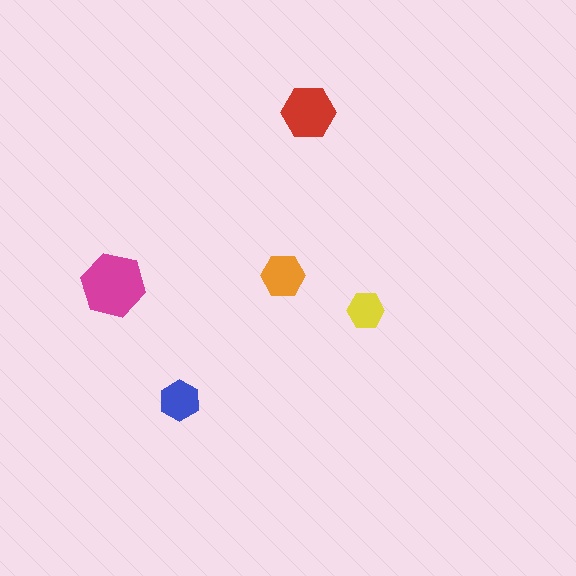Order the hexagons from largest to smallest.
the magenta one, the red one, the orange one, the blue one, the yellow one.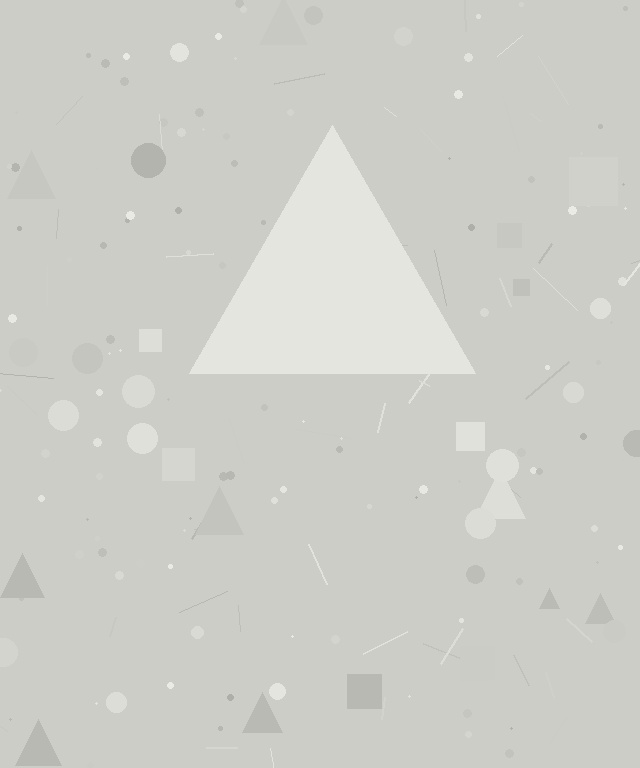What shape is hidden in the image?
A triangle is hidden in the image.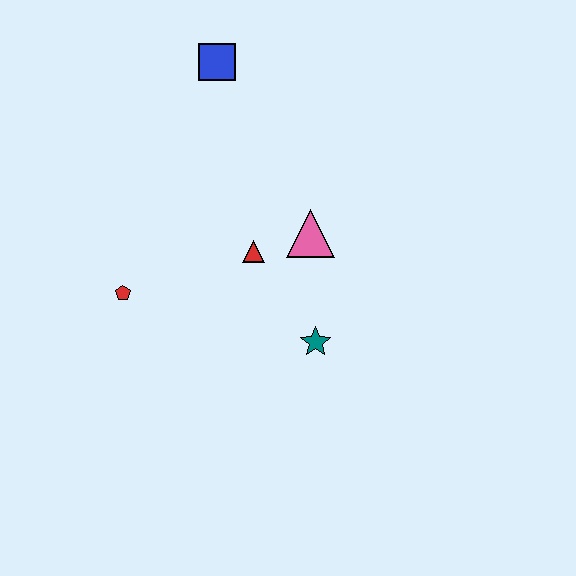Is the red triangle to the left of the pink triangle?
Yes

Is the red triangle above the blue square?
No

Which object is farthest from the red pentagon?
The blue square is farthest from the red pentagon.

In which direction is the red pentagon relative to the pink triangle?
The red pentagon is to the left of the pink triangle.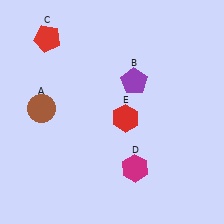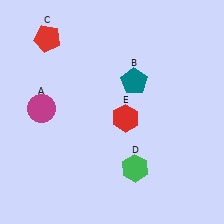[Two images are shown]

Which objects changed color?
A changed from brown to magenta. B changed from purple to teal. D changed from magenta to green.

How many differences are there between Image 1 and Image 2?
There are 3 differences between the two images.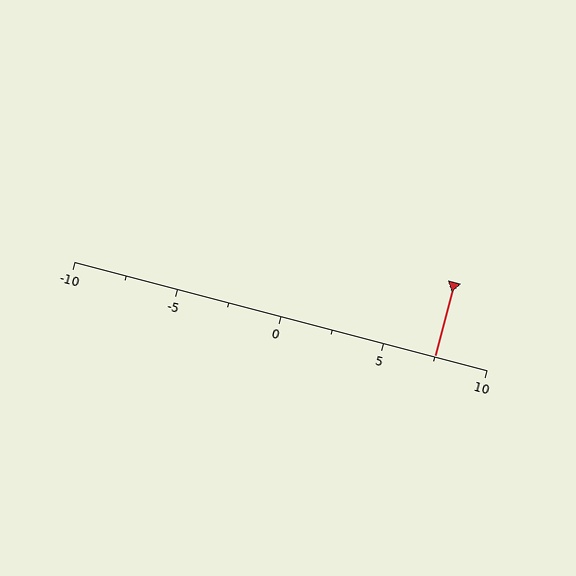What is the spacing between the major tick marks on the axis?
The major ticks are spaced 5 apart.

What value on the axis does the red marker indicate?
The marker indicates approximately 7.5.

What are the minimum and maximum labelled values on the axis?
The axis runs from -10 to 10.